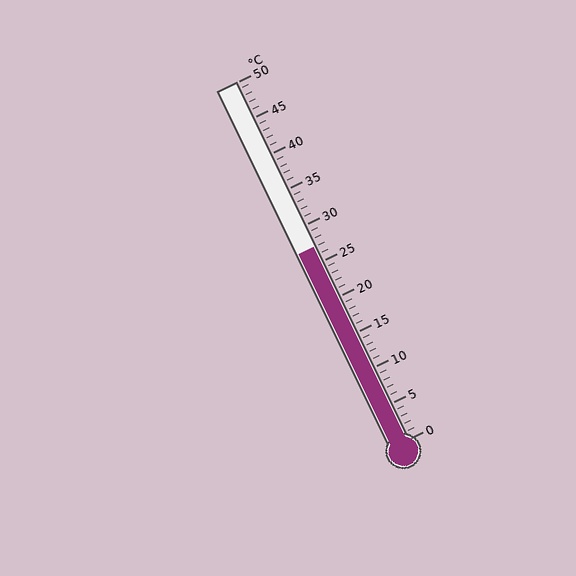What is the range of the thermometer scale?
The thermometer scale ranges from 0°C to 50°C.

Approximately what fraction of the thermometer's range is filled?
The thermometer is filled to approximately 55% of its range.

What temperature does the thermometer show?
The thermometer shows approximately 27°C.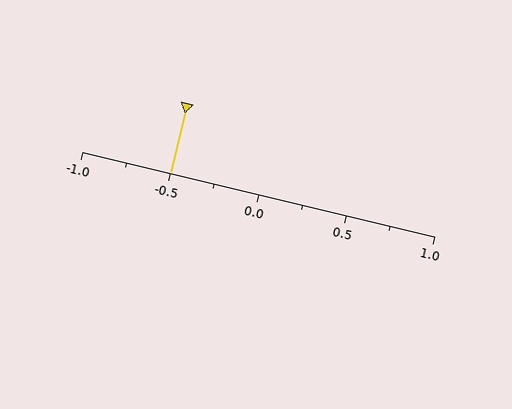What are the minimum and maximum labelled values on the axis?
The axis runs from -1.0 to 1.0.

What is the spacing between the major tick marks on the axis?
The major ticks are spaced 0.5 apart.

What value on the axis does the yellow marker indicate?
The marker indicates approximately -0.5.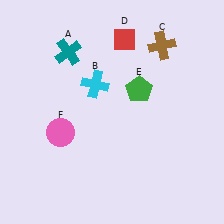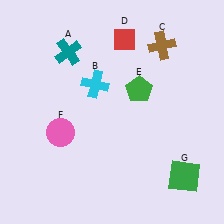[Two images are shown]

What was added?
A green square (G) was added in Image 2.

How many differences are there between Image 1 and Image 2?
There is 1 difference between the two images.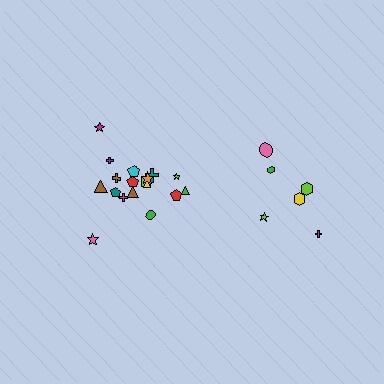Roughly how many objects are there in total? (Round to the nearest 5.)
Roughly 25 objects in total.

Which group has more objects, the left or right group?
The left group.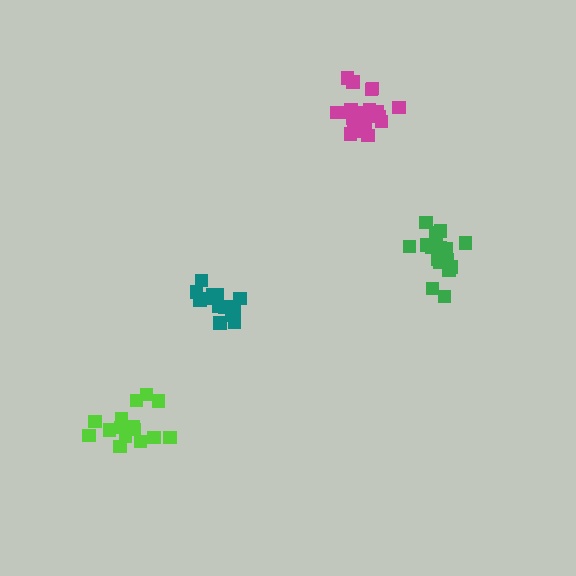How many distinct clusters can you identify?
There are 4 distinct clusters.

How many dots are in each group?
Group 1: 16 dots, Group 2: 21 dots, Group 3: 20 dots, Group 4: 18 dots (75 total).